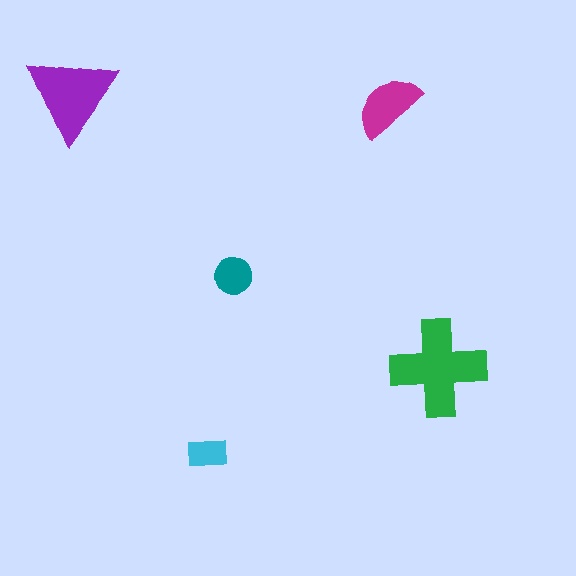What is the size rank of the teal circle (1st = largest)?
4th.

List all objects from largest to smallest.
The green cross, the purple triangle, the magenta semicircle, the teal circle, the cyan rectangle.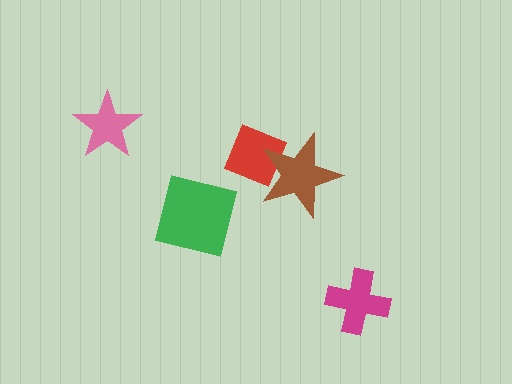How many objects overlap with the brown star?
1 object overlaps with the brown star.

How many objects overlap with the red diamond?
1 object overlaps with the red diamond.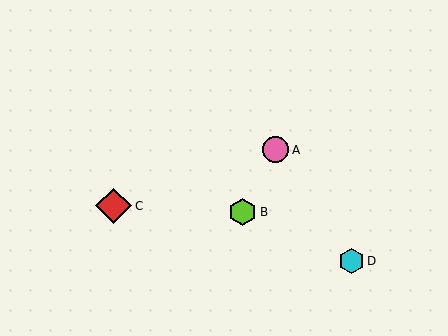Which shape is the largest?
The red diamond (labeled C) is the largest.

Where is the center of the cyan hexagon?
The center of the cyan hexagon is at (351, 261).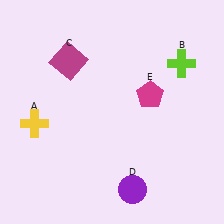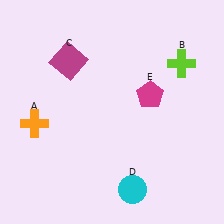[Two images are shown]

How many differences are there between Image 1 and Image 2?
There are 2 differences between the two images.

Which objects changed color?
A changed from yellow to orange. D changed from purple to cyan.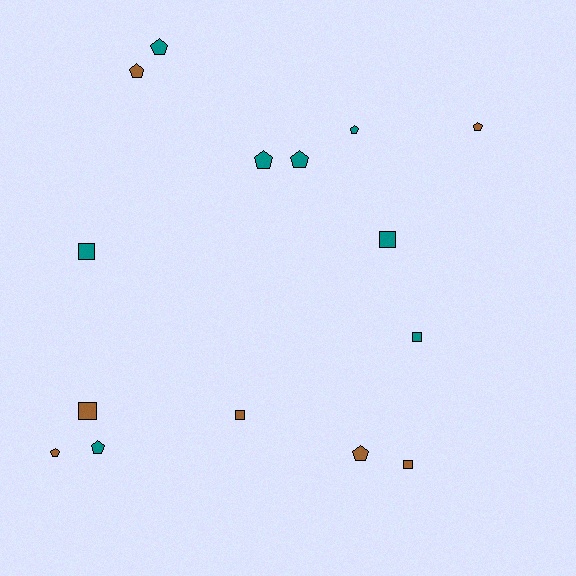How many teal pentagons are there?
There are 5 teal pentagons.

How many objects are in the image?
There are 15 objects.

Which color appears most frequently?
Teal, with 8 objects.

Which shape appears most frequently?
Pentagon, with 9 objects.